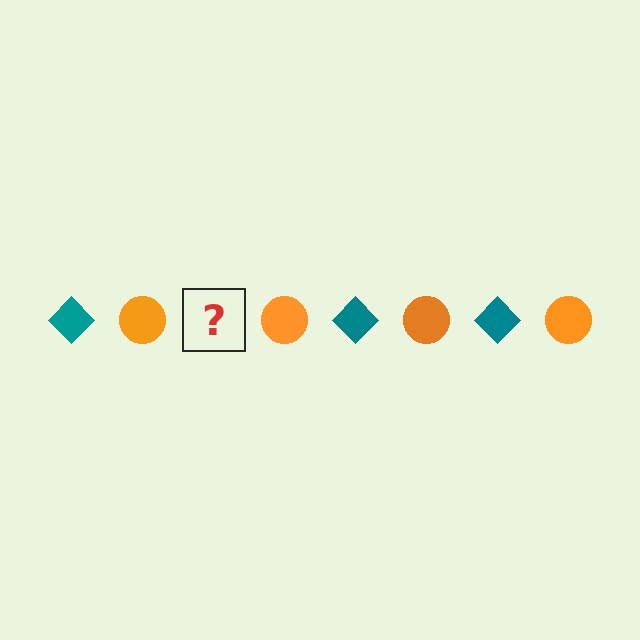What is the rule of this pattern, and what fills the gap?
The rule is that the pattern alternates between teal diamond and orange circle. The gap should be filled with a teal diamond.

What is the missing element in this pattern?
The missing element is a teal diamond.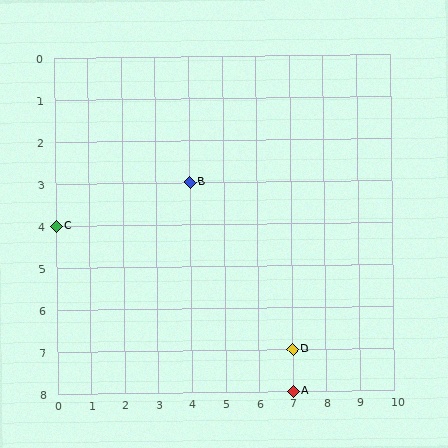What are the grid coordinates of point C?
Point C is at grid coordinates (0, 4).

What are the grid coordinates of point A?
Point A is at grid coordinates (7, 8).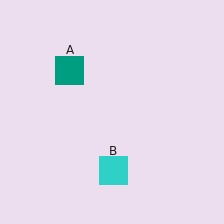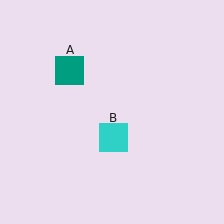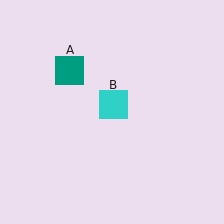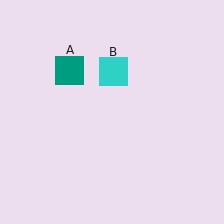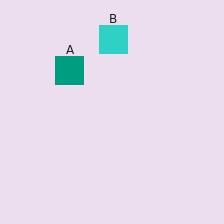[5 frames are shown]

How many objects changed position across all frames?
1 object changed position: cyan square (object B).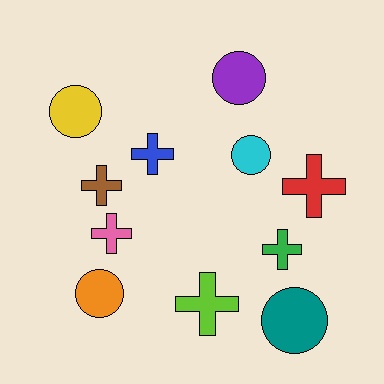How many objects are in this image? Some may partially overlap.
There are 11 objects.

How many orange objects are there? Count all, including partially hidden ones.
There is 1 orange object.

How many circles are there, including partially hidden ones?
There are 5 circles.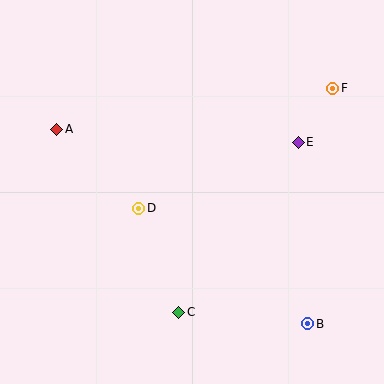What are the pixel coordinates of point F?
Point F is at (333, 88).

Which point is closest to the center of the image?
Point D at (139, 208) is closest to the center.